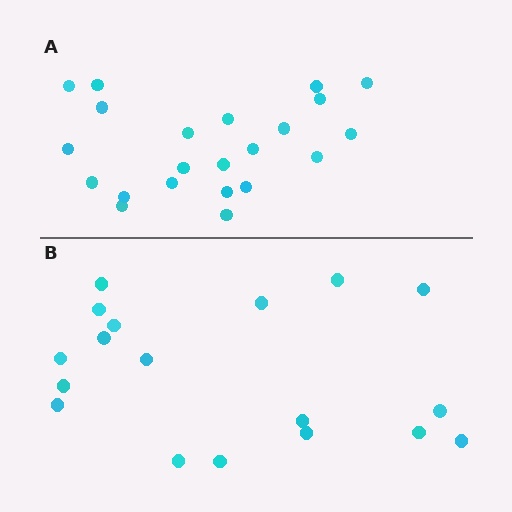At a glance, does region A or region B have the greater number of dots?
Region A (the top region) has more dots.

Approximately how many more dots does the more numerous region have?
Region A has about 4 more dots than region B.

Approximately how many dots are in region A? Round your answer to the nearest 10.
About 20 dots. (The exact count is 22, which rounds to 20.)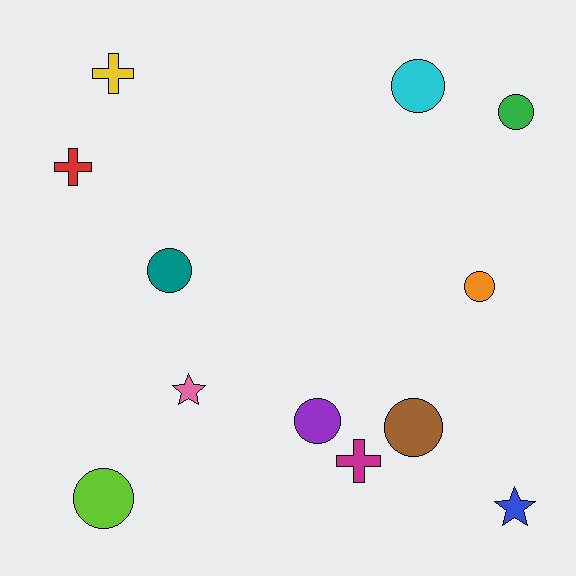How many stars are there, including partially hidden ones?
There are 2 stars.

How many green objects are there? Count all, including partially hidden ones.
There is 1 green object.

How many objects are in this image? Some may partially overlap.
There are 12 objects.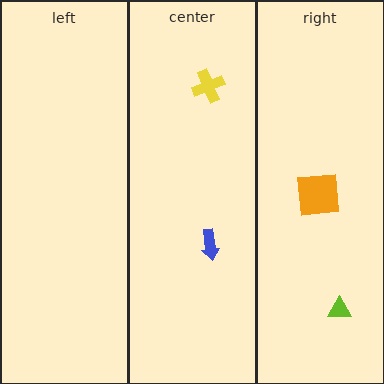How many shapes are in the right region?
2.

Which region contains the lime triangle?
The right region.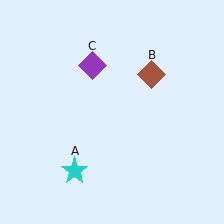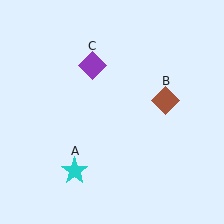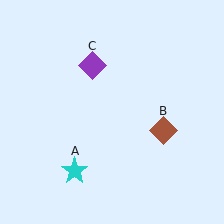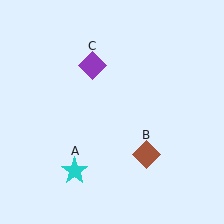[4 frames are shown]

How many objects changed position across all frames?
1 object changed position: brown diamond (object B).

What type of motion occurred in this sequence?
The brown diamond (object B) rotated clockwise around the center of the scene.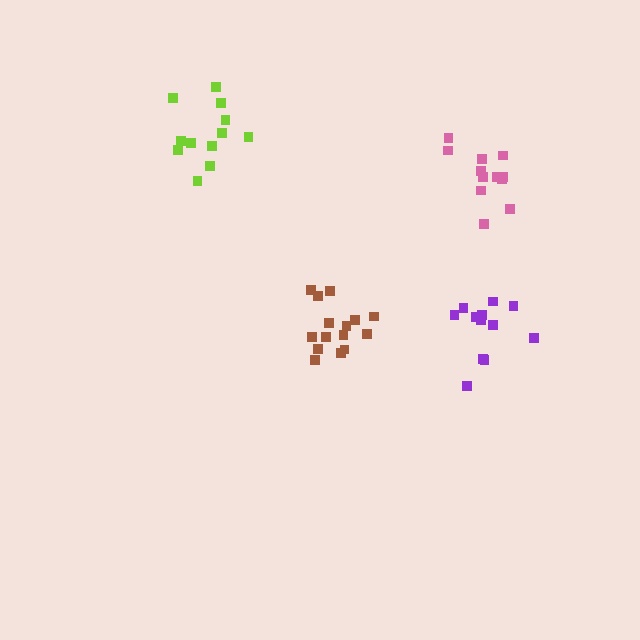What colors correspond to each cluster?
The clusters are colored: brown, pink, lime, purple.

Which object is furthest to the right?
The pink cluster is rightmost.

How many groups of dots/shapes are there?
There are 4 groups.